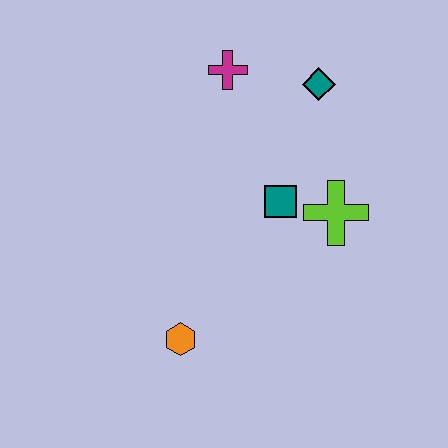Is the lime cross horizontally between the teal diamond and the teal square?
No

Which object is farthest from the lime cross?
The orange hexagon is farthest from the lime cross.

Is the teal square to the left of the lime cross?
Yes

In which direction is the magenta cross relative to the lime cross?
The magenta cross is above the lime cross.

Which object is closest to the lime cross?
The teal square is closest to the lime cross.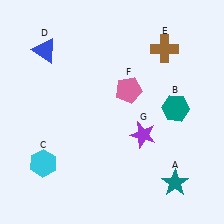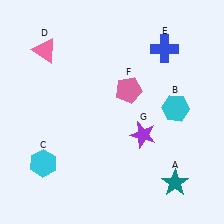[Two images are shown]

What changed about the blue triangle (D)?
In Image 1, D is blue. In Image 2, it changed to pink.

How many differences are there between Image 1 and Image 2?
There are 3 differences between the two images.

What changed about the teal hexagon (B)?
In Image 1, B is teal. In Image 2, it changed to cyan.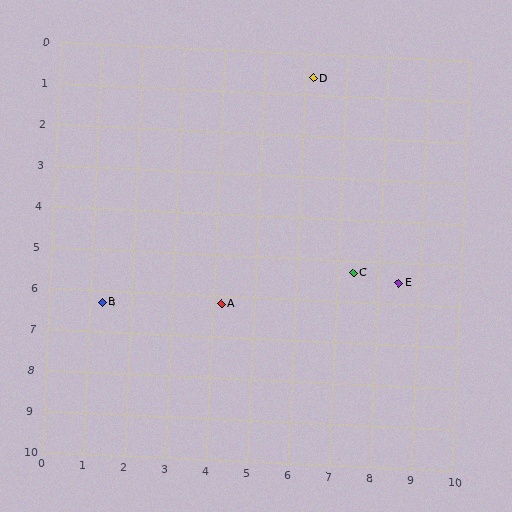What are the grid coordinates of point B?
Point B is at approximately (1.3, 6.3).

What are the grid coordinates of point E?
Point E is at approximately (8.5, 5.5).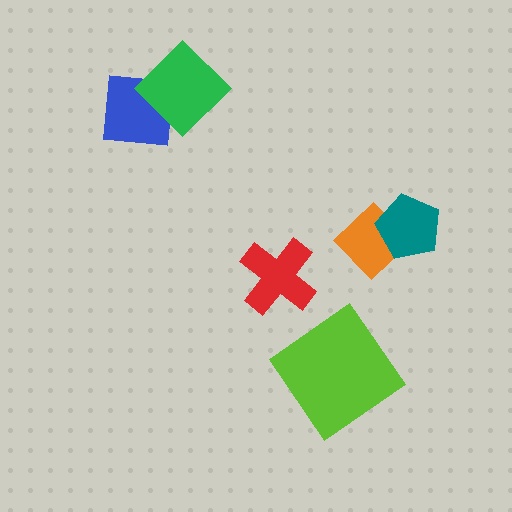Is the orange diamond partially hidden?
Yes, it is partially covered by another shape.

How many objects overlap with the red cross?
0 objects overlap with the red cross.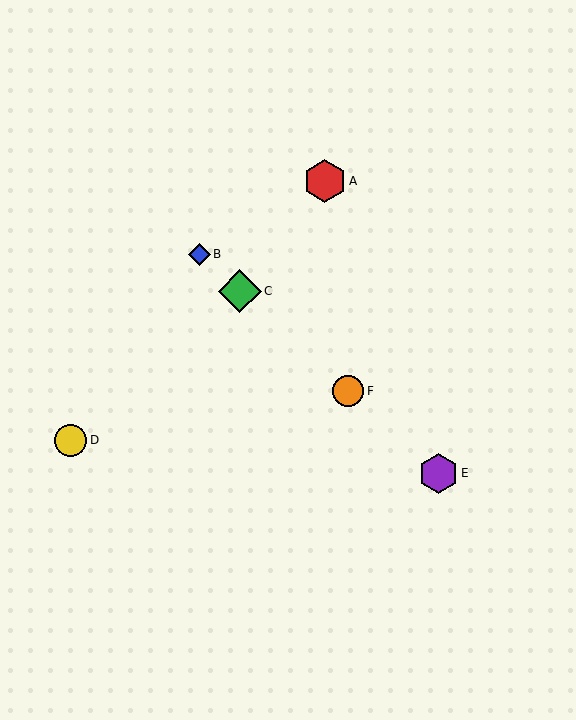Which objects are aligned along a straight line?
Objects B, C, E, F are aligned along a straight line.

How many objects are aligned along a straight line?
4 objects (B, C, E, F) are aligned along a straight line.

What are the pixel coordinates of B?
Object B is at (199, 254).